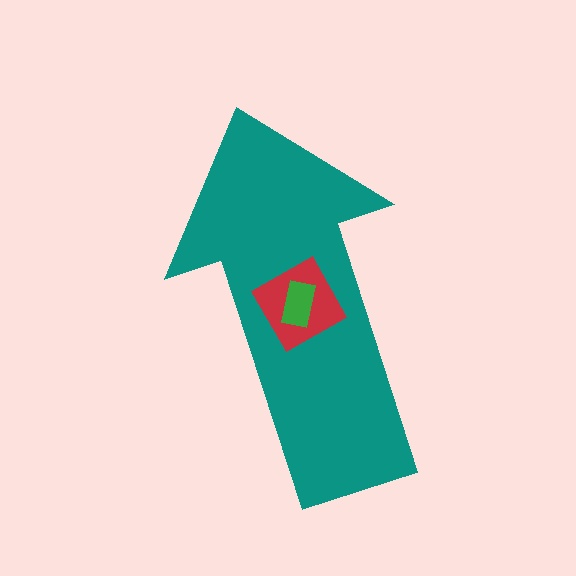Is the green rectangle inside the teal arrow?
Yes.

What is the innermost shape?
The green rectangle.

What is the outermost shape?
The teal arrow.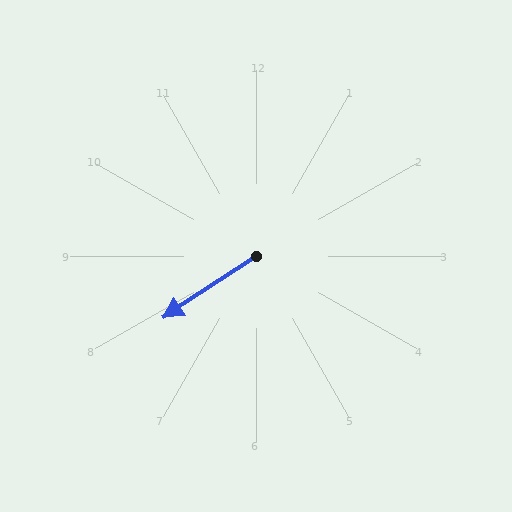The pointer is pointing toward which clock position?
Roughly 8 o'clock.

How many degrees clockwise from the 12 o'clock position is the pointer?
Approximately 236 degrees.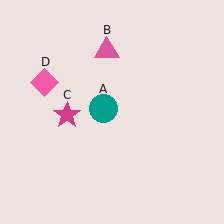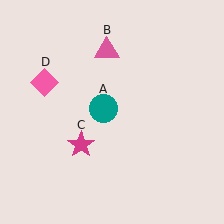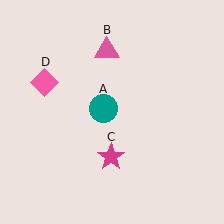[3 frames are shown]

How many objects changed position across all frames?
1 object changed position: magenta star (object C).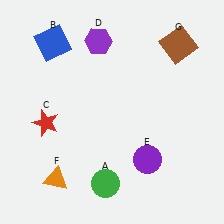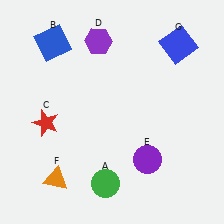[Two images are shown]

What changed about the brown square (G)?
In Image 1, G is brown. In Image 2, it changed to blue.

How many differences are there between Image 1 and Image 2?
There is 1 difference between the two images.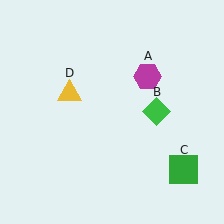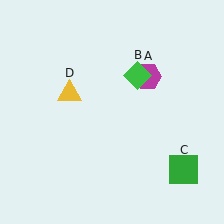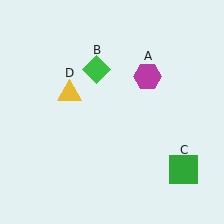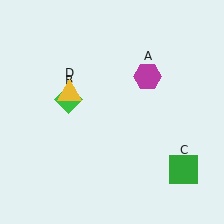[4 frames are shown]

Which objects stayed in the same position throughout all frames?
Magenta hexagon (object A) and green square (object C) and yellow triangle (object D) remained stationary.